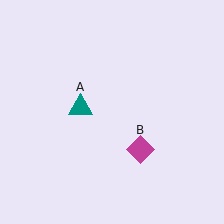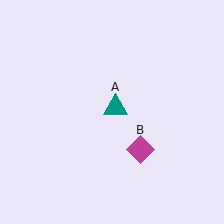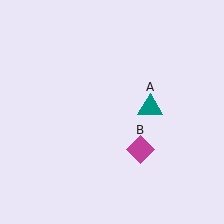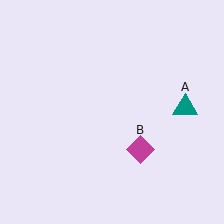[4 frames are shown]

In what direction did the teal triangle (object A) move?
The teal triangle (object A) moved right.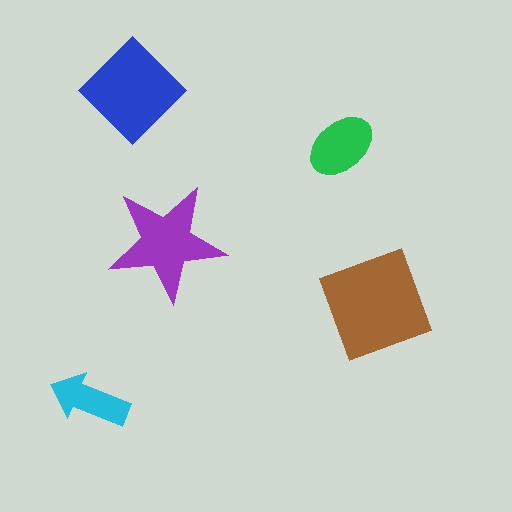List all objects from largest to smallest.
The brown square, the blue diamond, the purple star, the green ellipse, the cyan arrow.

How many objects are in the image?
There are 5 objects in the image.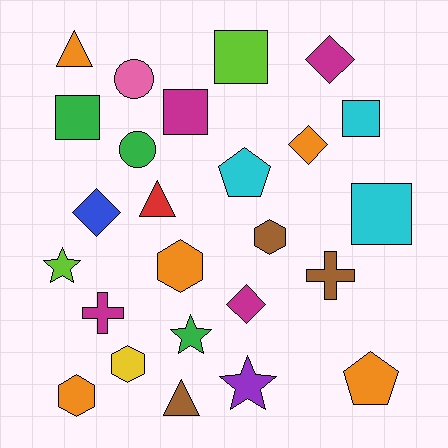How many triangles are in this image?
There are 3 triangles.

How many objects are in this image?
There are 25 objects.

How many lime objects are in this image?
There are 2 lime objects.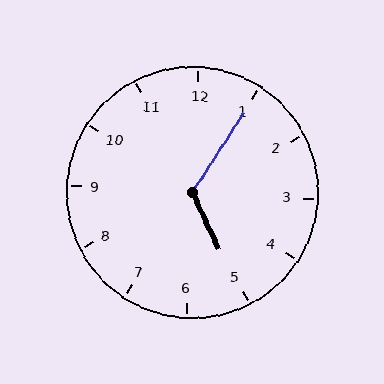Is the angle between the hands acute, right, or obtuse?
It is obtuse.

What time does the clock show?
5:05.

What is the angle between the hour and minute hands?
Approximately 122 degrees.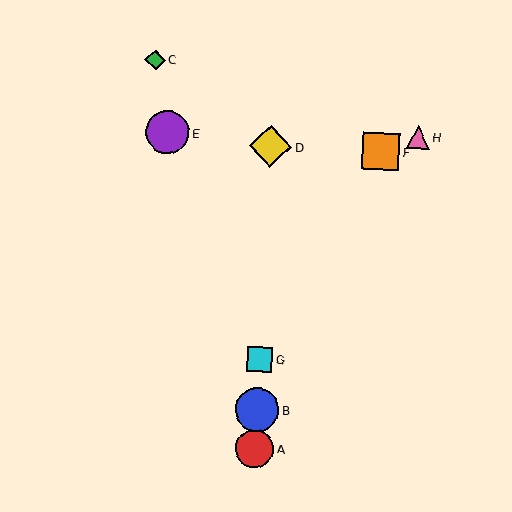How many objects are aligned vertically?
4 objects (A, B, D, G) are aligned vertically.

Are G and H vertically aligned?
No, G is at x≈259 and H is at x≈418.